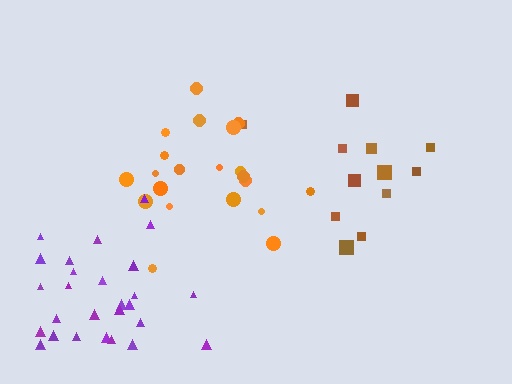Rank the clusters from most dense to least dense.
purple, orange, brown.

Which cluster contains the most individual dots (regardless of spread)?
Purple (28).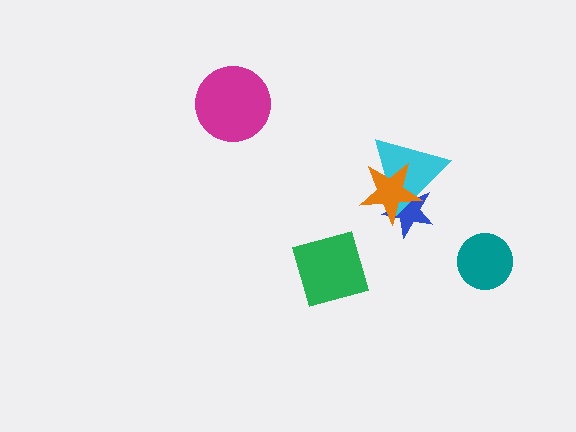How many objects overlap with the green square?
0 objects overlap with the green square.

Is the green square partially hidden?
No, no other shape covers it.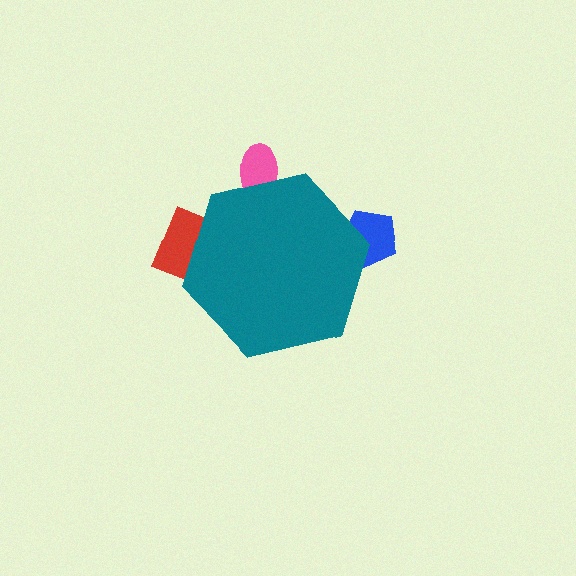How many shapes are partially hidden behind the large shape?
3 shapes are partially hidden.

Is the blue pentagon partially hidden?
Yes, the blue pentagon is partially hidden behind the teal hexagon.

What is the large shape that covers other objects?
A teal hexagon.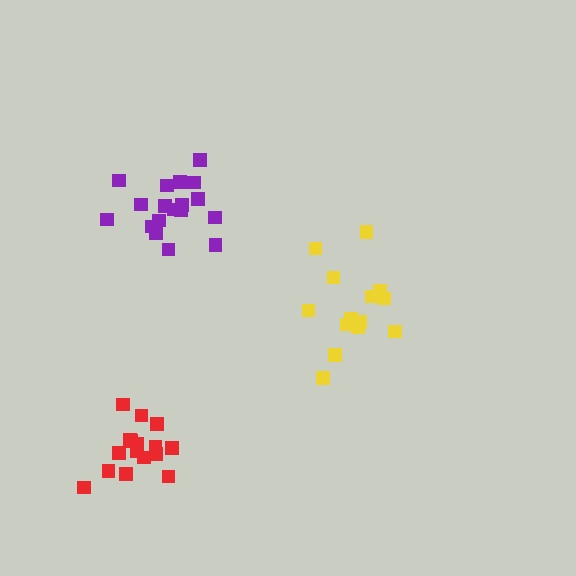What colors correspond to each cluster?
The clusters are colored: yellow, purple, red.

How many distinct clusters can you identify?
There are 3 distinct clusters.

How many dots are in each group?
Group 1: 14 dots, Group 2: 18 dots, Group 3: 17 dots (49 total).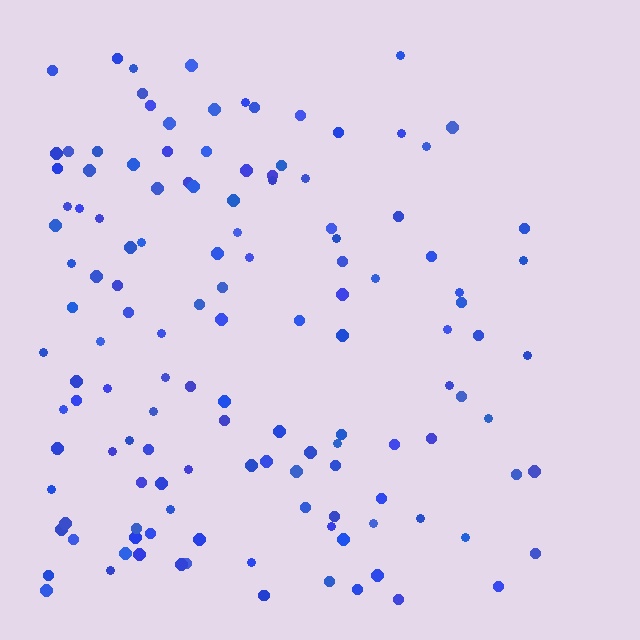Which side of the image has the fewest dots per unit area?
The right.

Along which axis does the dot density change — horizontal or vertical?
Horizontal.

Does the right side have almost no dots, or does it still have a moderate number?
Still a moderate number, just noticeably fewer than the left.